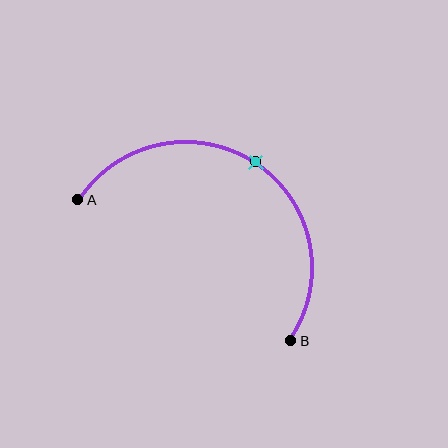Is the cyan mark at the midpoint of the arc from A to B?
Yes. The cyan mark lies on the arc at equal arc-length from both A and B — it is the arc midpoint.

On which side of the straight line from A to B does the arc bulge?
The arc bulges above the straight line connecting A and B.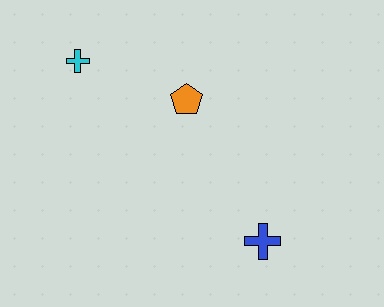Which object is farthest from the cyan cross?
The blue cross is farthest from the cyan cross.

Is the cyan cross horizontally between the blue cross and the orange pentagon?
No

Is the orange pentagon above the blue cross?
Yes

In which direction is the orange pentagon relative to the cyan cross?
The orange pentagon is to the right of the cyan cross.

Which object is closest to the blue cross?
The orange pentagon is closest to the blue cross.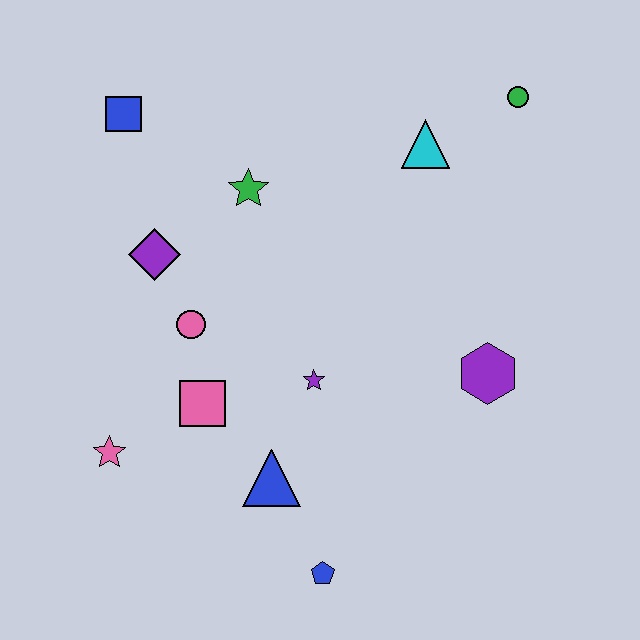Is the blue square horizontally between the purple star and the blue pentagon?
No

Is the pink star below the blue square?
Yes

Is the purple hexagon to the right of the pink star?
Yes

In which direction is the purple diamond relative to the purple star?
The purple diamond is to the left of the purple star.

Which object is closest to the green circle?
The cyan triangle is closest to the green circle.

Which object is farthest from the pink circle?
The green circle is farthest from the pink circle.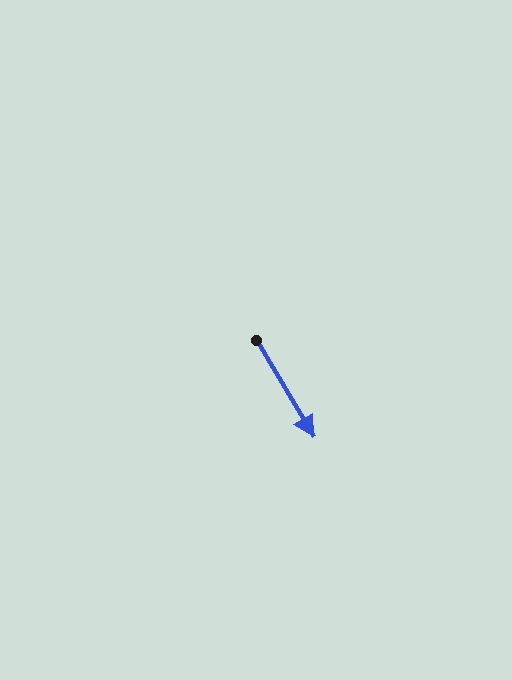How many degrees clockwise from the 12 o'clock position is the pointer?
Approximately 149 degrees.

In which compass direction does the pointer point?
Southeast.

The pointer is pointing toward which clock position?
Roughly 5 o'clock.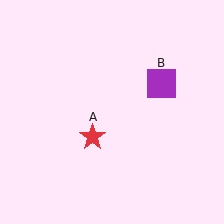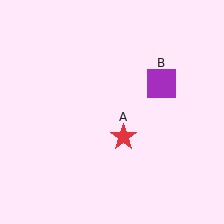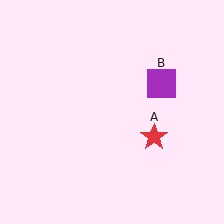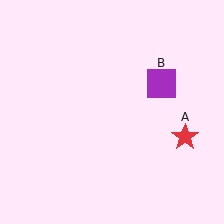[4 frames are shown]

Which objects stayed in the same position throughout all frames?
Purple square (object B) remained stationary.